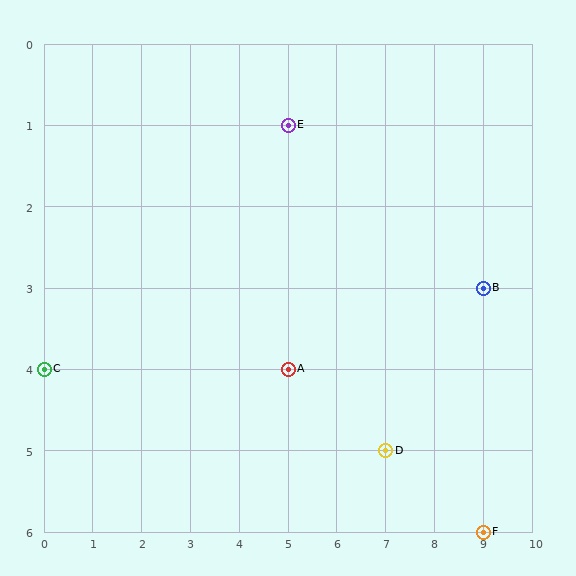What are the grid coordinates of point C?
Point C is at grid coordinates (0, 4).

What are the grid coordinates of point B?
Point B is at grid coordinates (9, 3).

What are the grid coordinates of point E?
Point E is at grid coordinates (5, 1).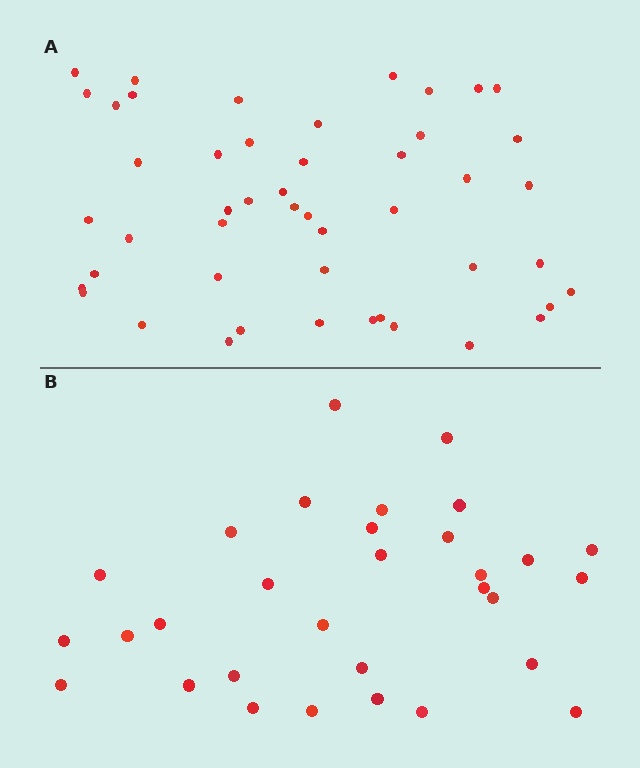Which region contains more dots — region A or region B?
Region A (the top region) has more dots.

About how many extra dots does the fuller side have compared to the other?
Region A has approximately 15 more dots than region B.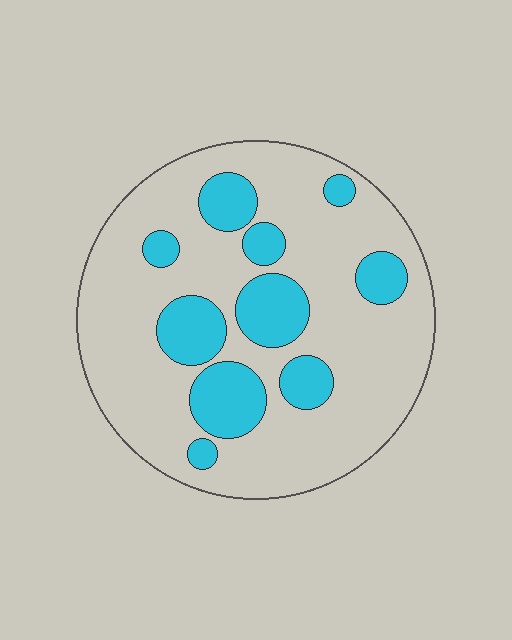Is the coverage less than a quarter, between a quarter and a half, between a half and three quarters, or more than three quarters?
Less than a quarter.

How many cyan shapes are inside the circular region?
10.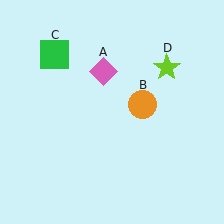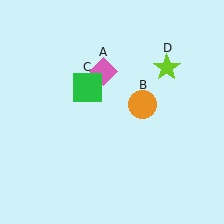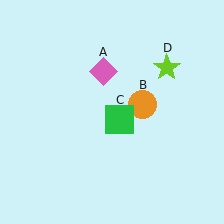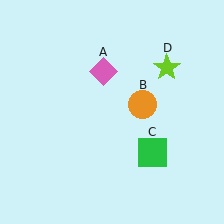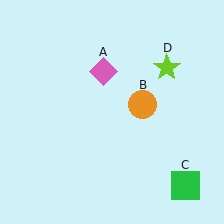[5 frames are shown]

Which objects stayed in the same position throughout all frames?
Pink diamond (object A) and orange circle (object B) and lime star (object D) remained stationary.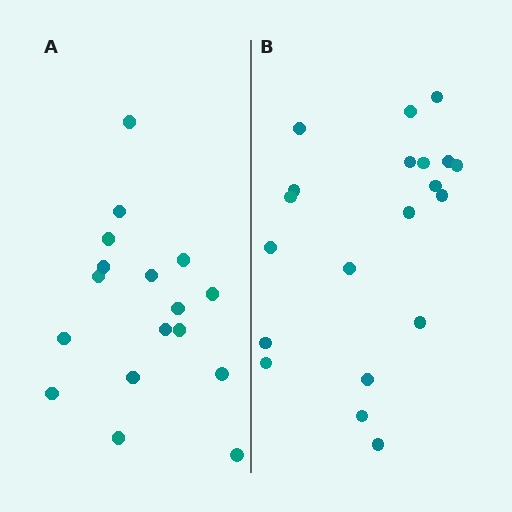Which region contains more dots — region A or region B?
Region B (the right region) has more dots.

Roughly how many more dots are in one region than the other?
Region B has just a few more — roughly 2 or 3 more dots than region A.